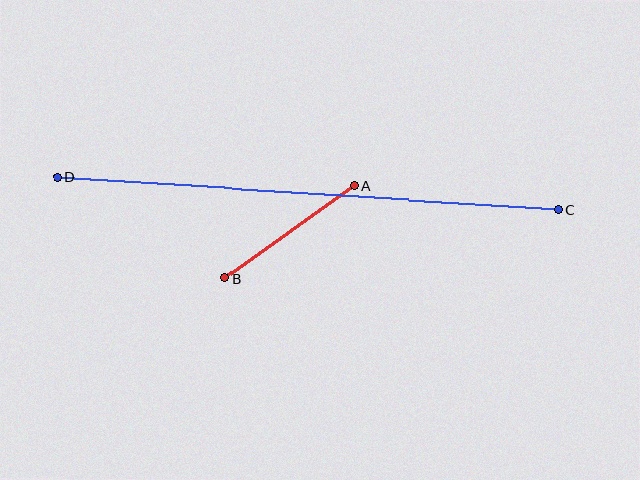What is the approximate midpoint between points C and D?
The midpoint is at approximately (308, 193) pixels.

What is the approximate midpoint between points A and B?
The midpoint is at approximately (290, 232) pixels.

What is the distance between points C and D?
The distance is approximately 502 pixels.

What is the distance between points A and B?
The distance is approximately 160 pixels.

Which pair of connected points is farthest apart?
Points C and D are farthest apart.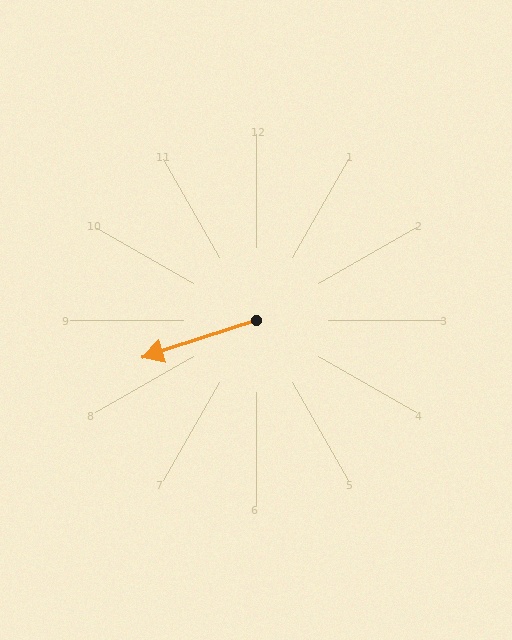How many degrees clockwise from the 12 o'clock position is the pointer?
Approximately 252 degrees.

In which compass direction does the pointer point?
West.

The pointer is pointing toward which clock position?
Roughly 8 o'clock.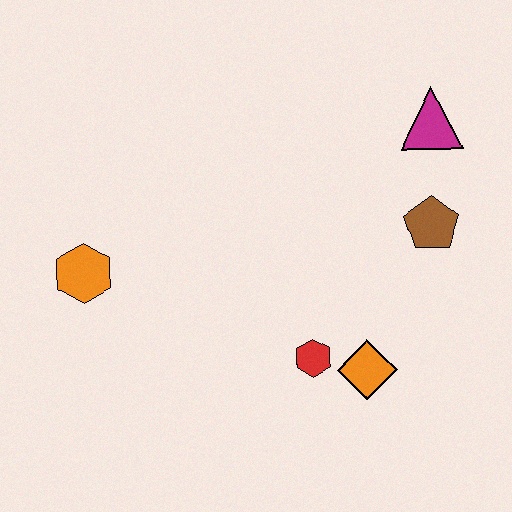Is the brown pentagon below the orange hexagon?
No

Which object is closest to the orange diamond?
The red hexagon is closest to the orange diamond.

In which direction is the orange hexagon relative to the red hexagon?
The orange hexagon is to the left of the red hexagon.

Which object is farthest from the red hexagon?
The magenta triangle is farthest from the red hexagon.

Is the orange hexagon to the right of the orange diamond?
No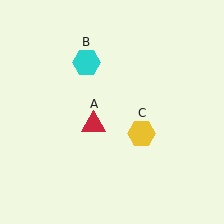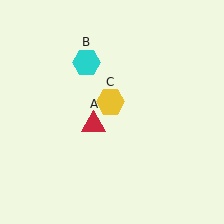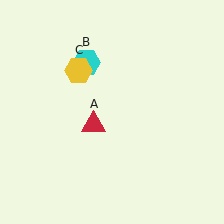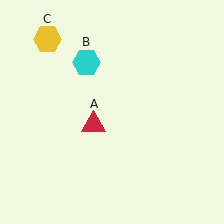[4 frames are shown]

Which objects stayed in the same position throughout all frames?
Red triangle (object A) and cyan hexagon (object B) remained stationary.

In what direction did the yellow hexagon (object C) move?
The yellow hexagon (object C) moved up and to the left.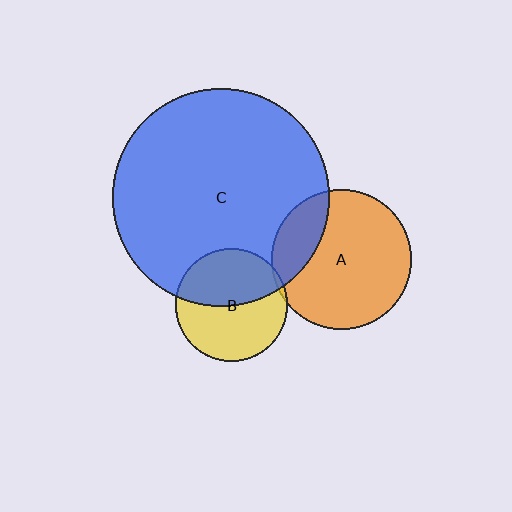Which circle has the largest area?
Circle C (blue).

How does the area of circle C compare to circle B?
Approximately 3.7 times.